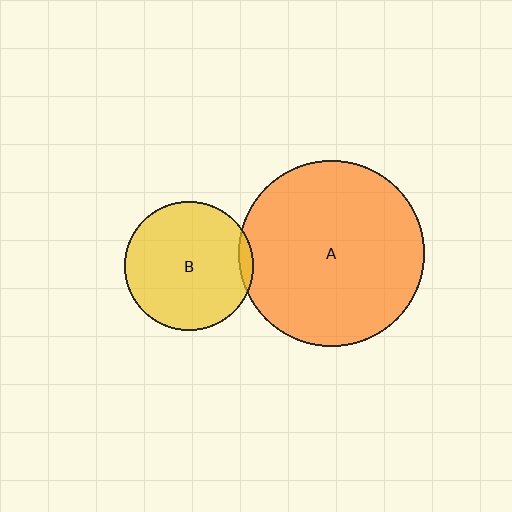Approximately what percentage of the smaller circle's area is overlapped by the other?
Approximately 5%.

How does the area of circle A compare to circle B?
Approximately 2.1 times.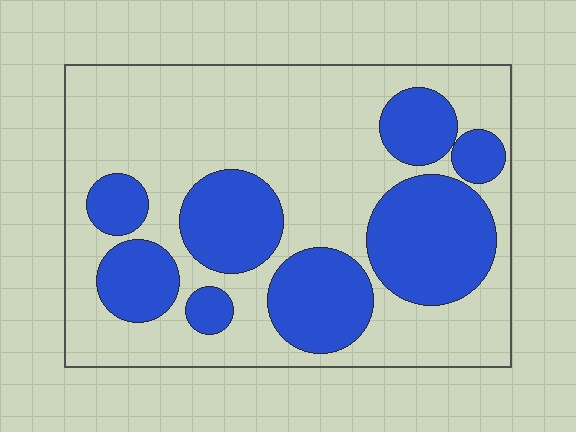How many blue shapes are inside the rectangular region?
8.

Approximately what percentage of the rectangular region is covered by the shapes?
Approximately 35%.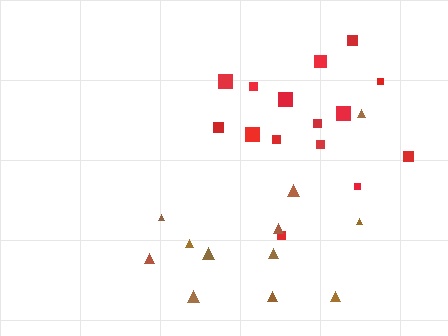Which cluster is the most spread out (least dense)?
Brown.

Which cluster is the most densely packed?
Red.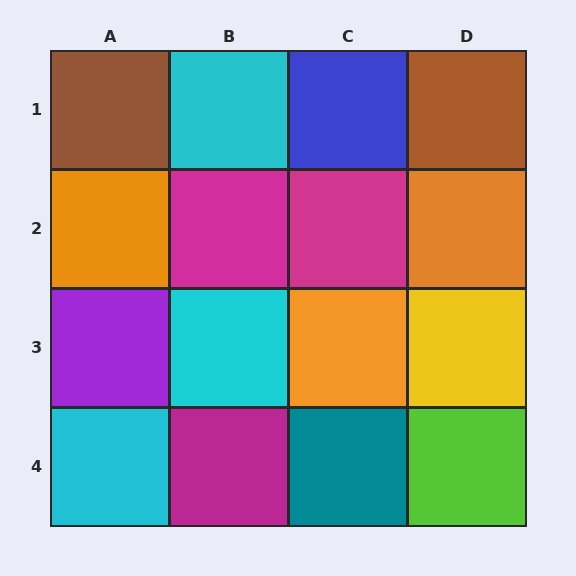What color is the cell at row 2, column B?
Magenta.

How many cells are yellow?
1 cell is yellow.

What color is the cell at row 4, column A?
Cyan.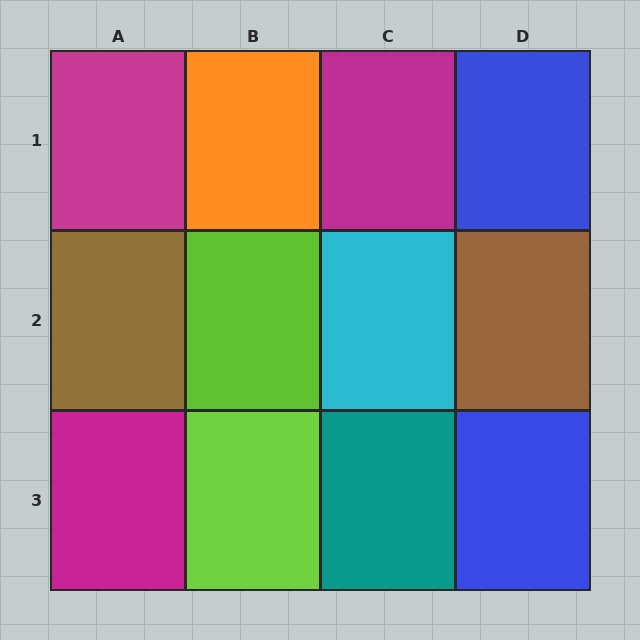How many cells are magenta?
3 cells are magenta.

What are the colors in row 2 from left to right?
Brown, lime, cyan, brown.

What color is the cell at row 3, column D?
Blue.